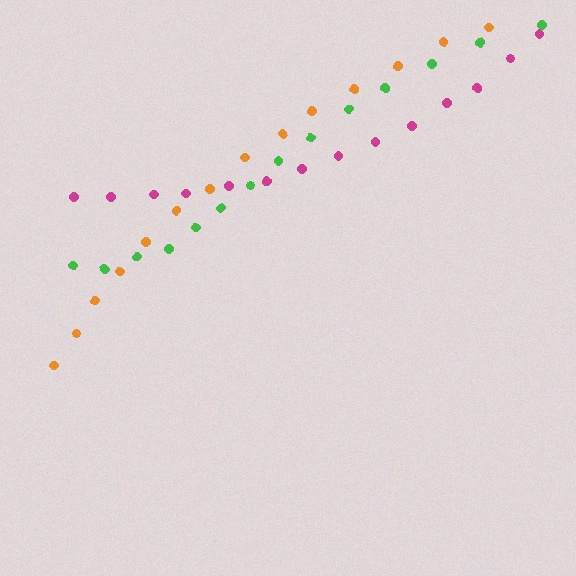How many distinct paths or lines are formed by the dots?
There are 3 distinct paths.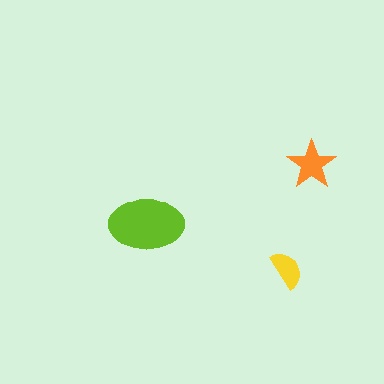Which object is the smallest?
The yellow semicircle.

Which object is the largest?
The lime ellipse.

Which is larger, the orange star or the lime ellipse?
The lime ellipse.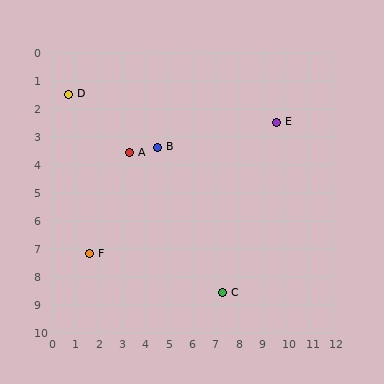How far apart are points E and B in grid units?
Points E and B are about 5.2 grid units apart.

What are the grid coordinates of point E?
Point E is at approximately (9.6, 2.5).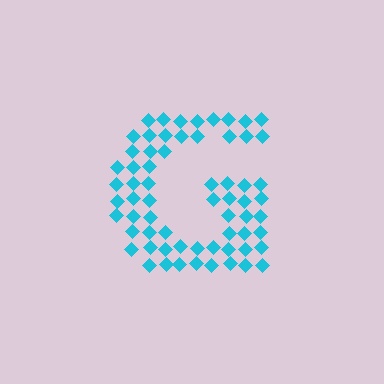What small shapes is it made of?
It is made of small diamonds.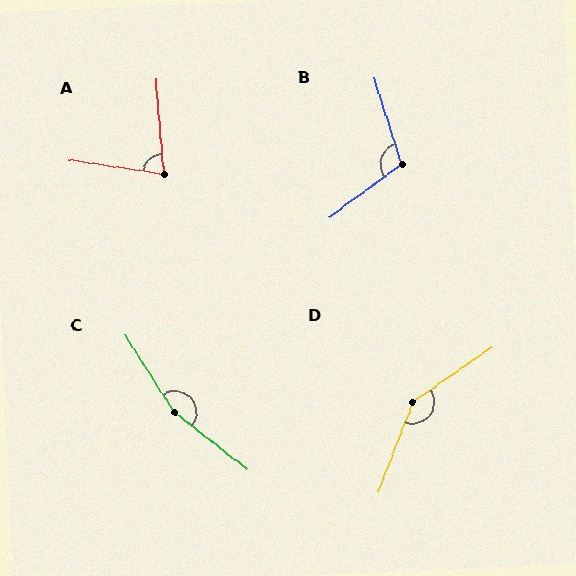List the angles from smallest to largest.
A (77°), B (109°), D (145°), C (160°).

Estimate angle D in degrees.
Approximately 145 degrees.